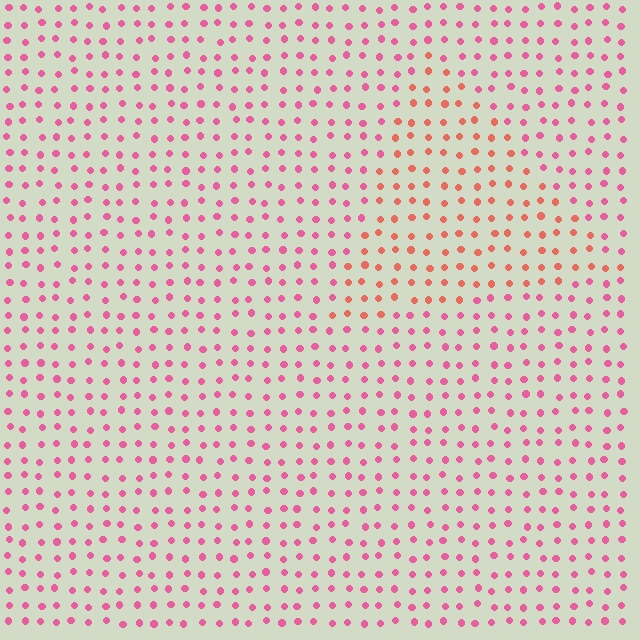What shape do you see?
I see a triangle.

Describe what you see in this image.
The image is filled with small pink elements in a uniform arrangement. A triangle-shaped region is visible where the elements are tinted to a slightly different hue, forming a subtle color boundary.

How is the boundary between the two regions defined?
The boundary is defined purely by a slight shift in hue (about 34 degrees). Spacing, size, and orientation are identical on both sides.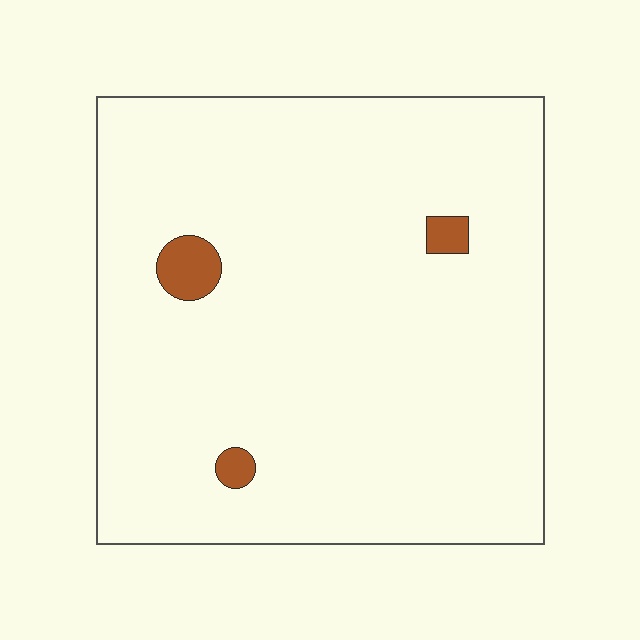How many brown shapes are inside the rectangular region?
3.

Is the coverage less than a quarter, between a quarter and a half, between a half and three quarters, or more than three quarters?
Less than a quarter.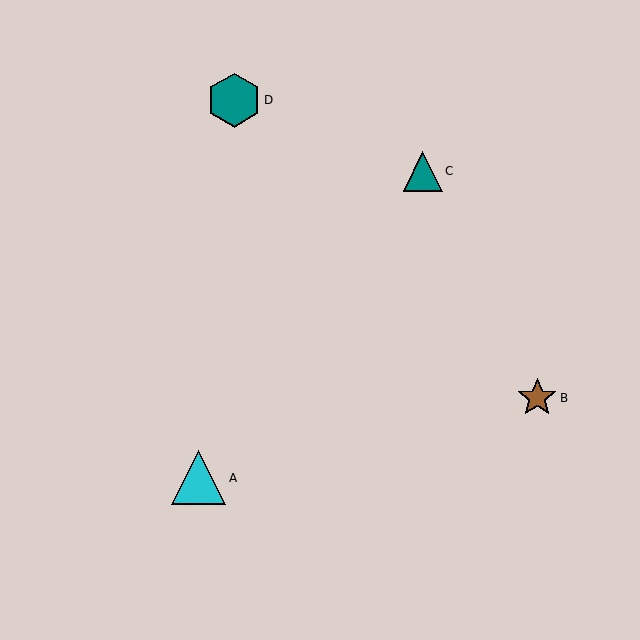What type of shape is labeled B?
Shape B is a brown star.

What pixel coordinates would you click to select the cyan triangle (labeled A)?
Click at (199, 478) to select the cyan triangle A.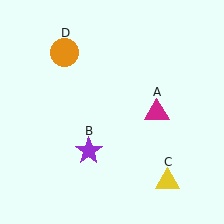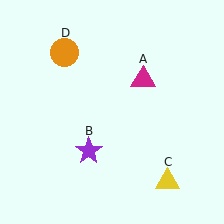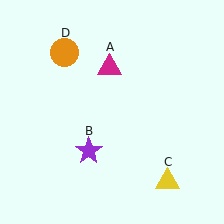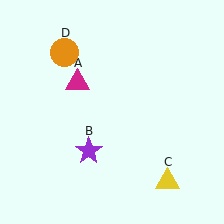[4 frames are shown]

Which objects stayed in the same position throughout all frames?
Purple star (object B) and yellow triangle (object C) and orange circle (object D) remained stationary.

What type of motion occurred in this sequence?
The magenta triangle (object A) rotated counterclockwise around the center of the scene.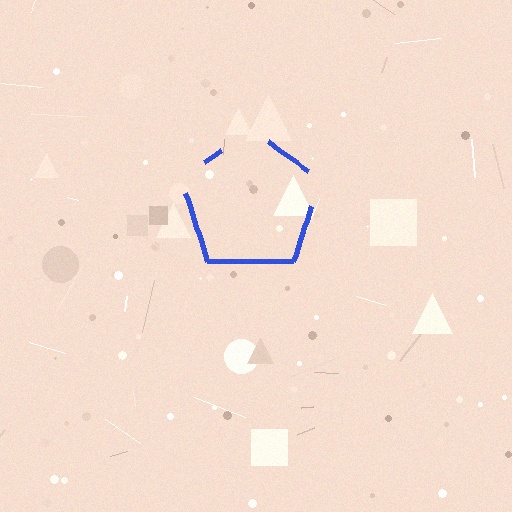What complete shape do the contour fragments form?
The contour fragments form a pentagon.